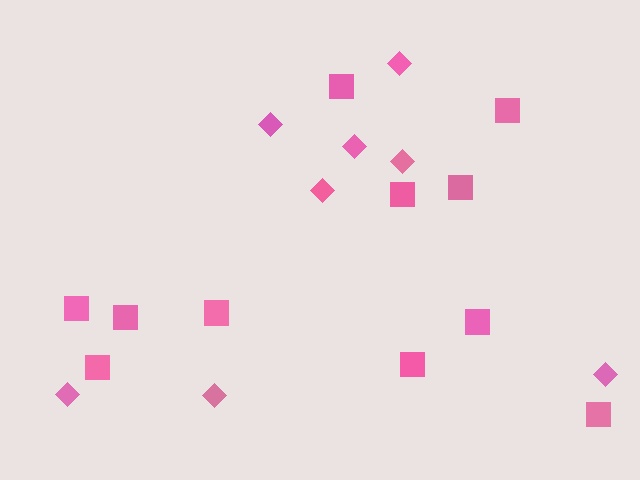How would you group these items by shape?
There are 2 groups: one group of diamonds (8) and one group of squares (11).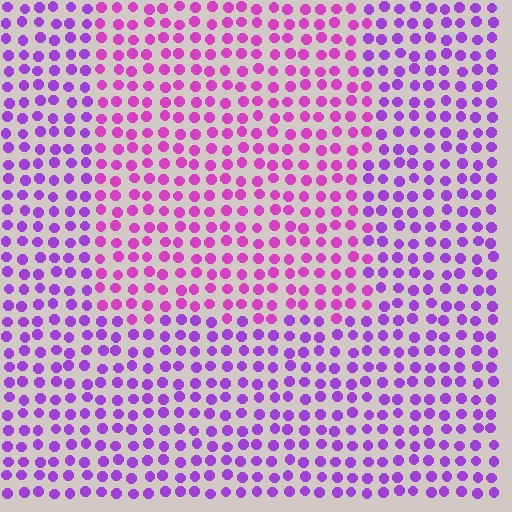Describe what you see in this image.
The image is filled with small purple elements in a uniform arrangement. A rectangle-shaped region is visible where the elements are tinted to a slightly different hue, forming a subtle color boundary.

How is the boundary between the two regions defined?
The boundary is defined purely by a slight shift in hue (about 29 degrees). Spacing, size, and orientation are identical on both sides.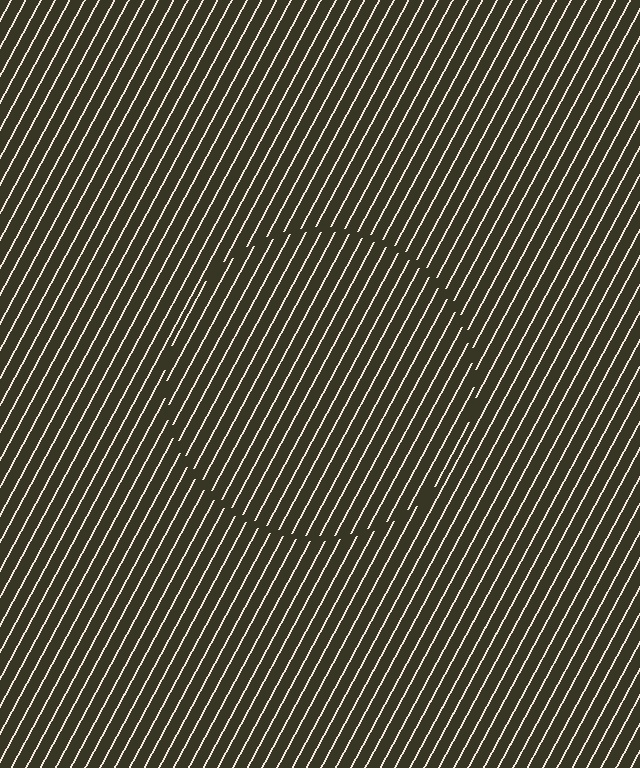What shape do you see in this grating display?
An illusory circle. The interior of the shape contains the same grating, shifted by half a period — the contour is defined by the phase discontinuity where line-ends from the inner and outer gratings abut.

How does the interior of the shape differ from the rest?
The interior of the shape contains the same grating, shifted by half a period — the contour is defined by the phase discontinuity where line-ends from the inner and outer gratings abut.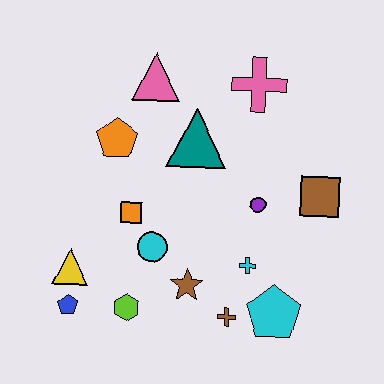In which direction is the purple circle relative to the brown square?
The purple circle is to the left of the brown square.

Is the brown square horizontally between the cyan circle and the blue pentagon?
No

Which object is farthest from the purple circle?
The blue pentagon is farthest from the purple circle.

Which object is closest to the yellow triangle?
The blue pentagon is closest to the yellow triangle.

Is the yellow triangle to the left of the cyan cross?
Yes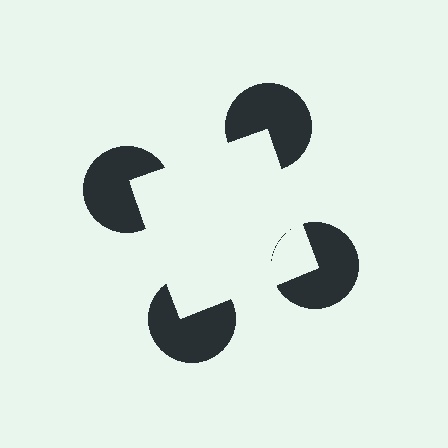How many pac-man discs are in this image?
There are 4 — one at each vertex of the illusory square.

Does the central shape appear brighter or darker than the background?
It typically appears slightly brighter than the background, even though no actual brightness change is drawn.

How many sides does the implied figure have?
4 sides.